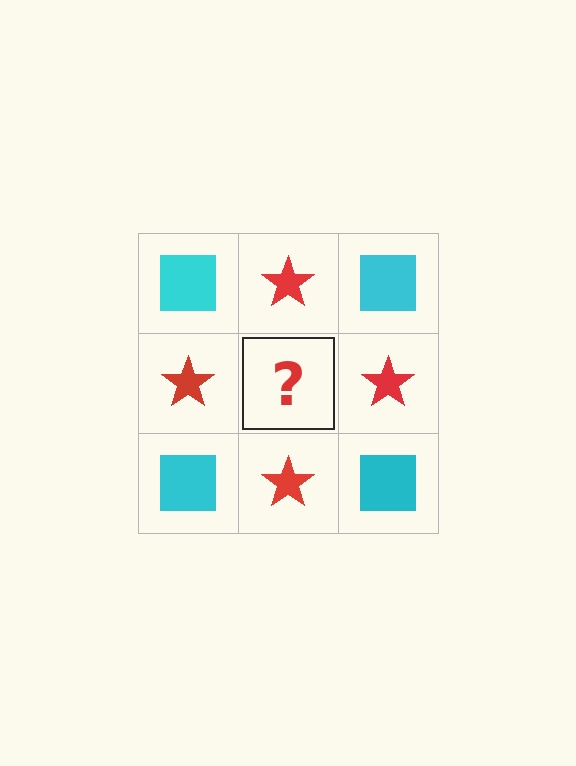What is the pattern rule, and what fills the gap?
The rule is that it alternates cyan square and red star in a checkerboard pattern. The gap should be filled with a cyan square.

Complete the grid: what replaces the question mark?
The question mark should be replaced with a cyan square.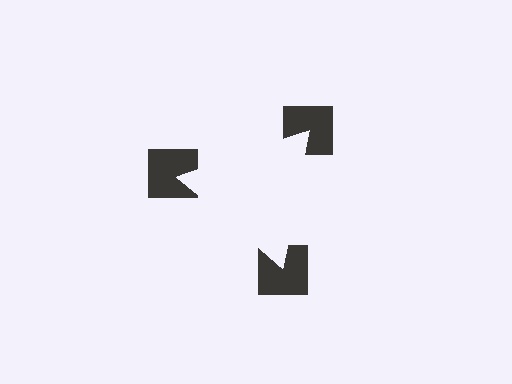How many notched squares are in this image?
There are 3 — one at each vertex of the illusory triangle.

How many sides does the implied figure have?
3 sides.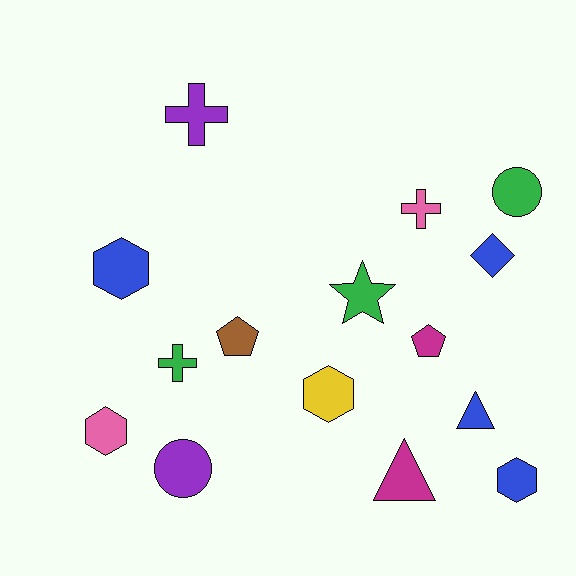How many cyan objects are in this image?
There are no cyan objects.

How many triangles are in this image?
There are 2 triangles.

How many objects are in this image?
There are 15 objects.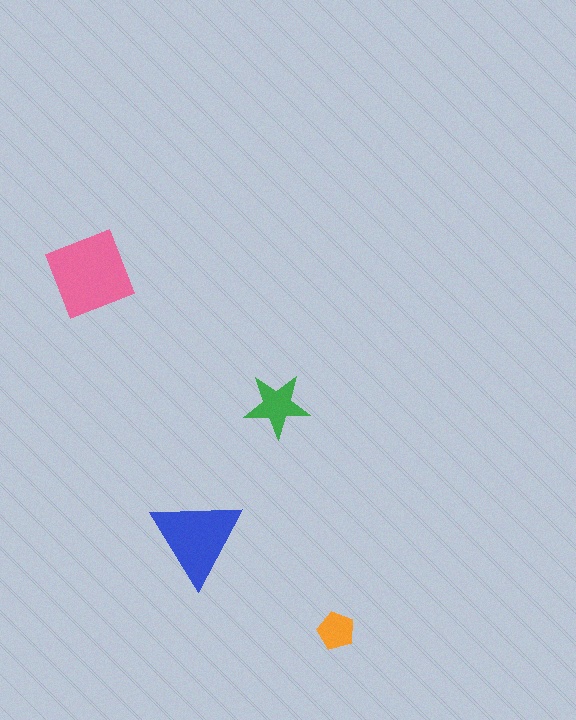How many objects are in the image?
There are 4 objects in the image.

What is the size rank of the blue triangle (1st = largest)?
2nd.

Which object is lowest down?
The orange pentagon is bottommost.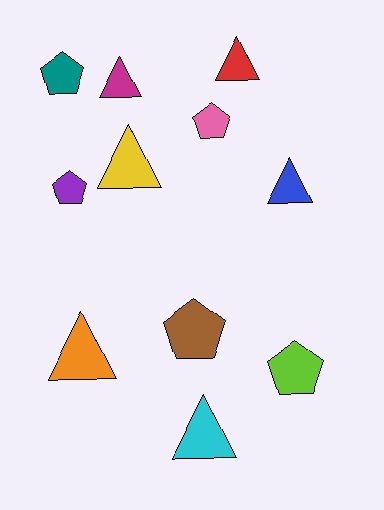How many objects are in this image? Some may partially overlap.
There are 11 objects.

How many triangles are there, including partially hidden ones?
There are 6 triangles.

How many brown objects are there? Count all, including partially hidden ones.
There is 1 brown object.